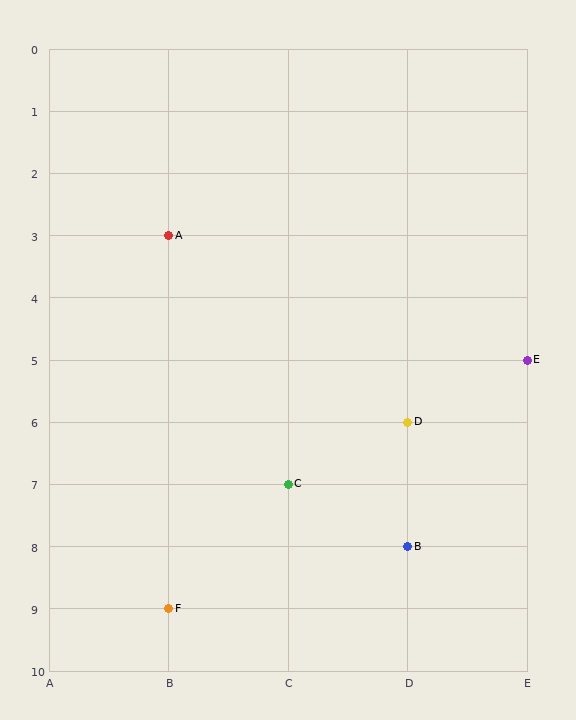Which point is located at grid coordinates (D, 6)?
Point D is at (D, 6).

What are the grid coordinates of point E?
Point E is at grid coordinates (E, 5).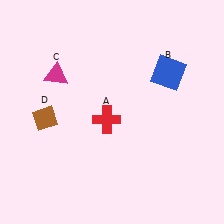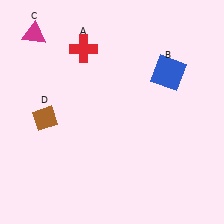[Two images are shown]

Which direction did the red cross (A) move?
The red cross (A) moved up.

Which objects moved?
The objects that moved are: the red cross (A), the magenta triangle (C).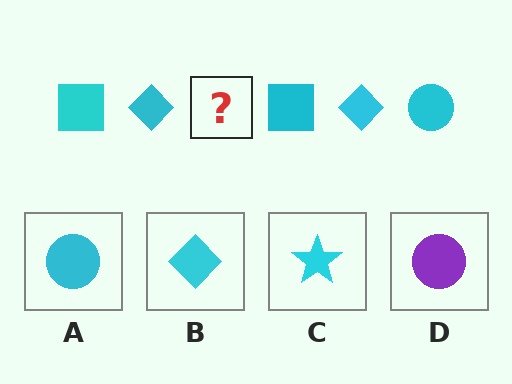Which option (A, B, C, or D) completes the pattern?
A.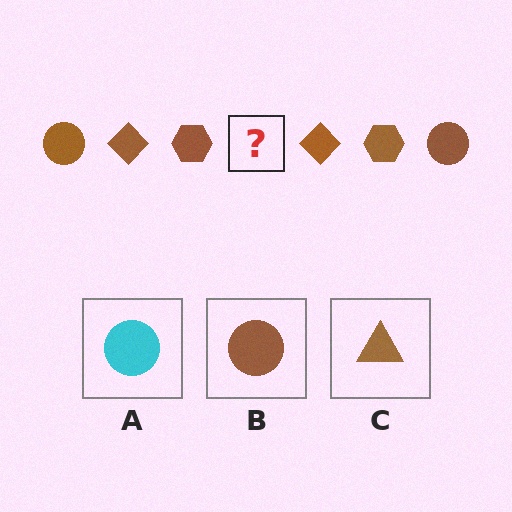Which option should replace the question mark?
Option B.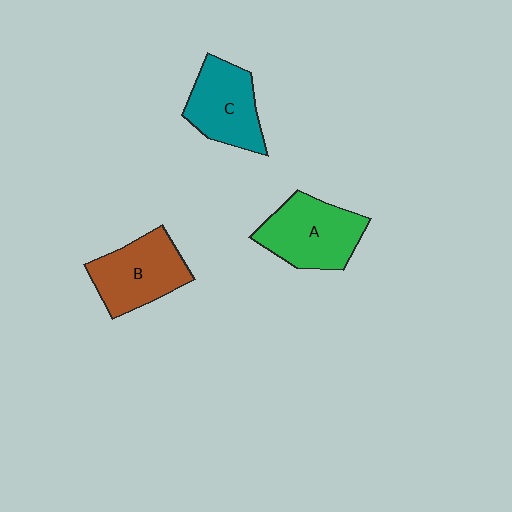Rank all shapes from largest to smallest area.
From largest to smallest: A (green), B (brown), C (teal).